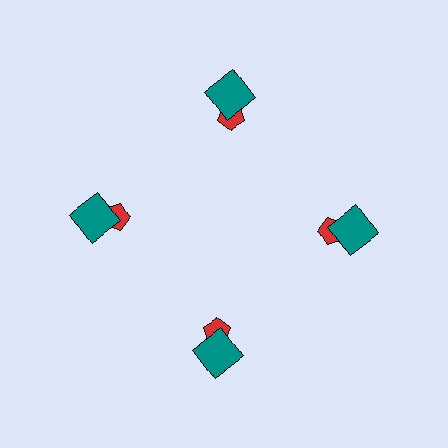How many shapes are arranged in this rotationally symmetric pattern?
There are 8 shapes, arranged in 4 groups of 2.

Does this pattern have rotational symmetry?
Yes, this pattern has 4-fold rotational symmetry. It looks the same after rotating 90 degrees around the center.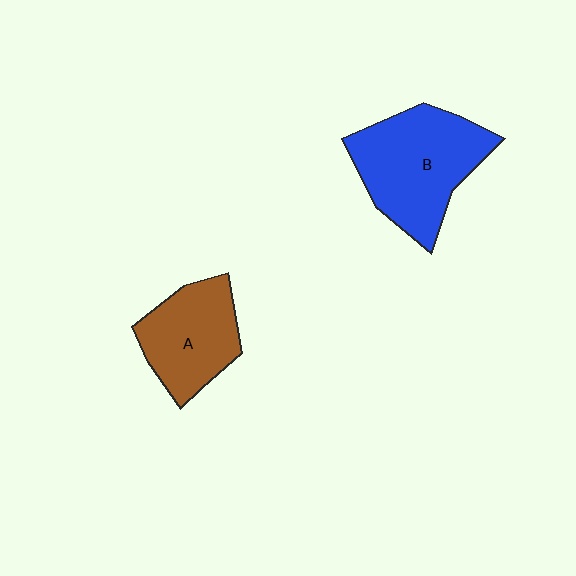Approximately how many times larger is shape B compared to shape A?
Approximately 1.4 times.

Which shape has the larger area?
Shape B (blue).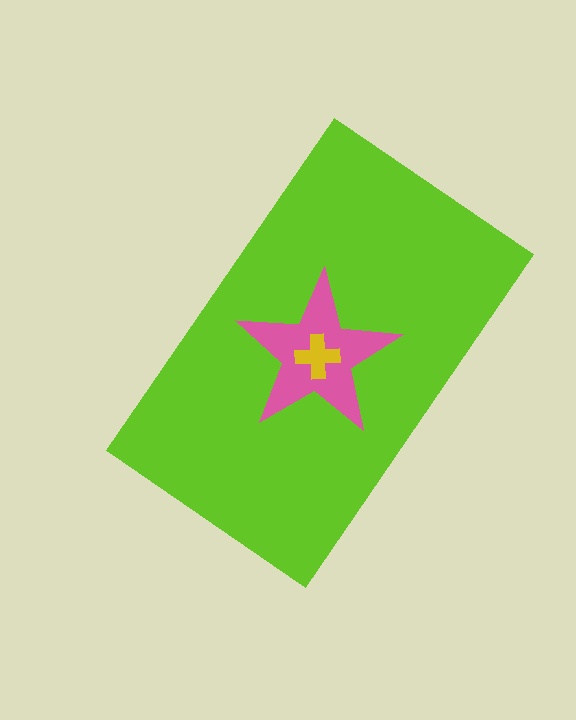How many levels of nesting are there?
3.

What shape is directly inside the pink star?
The yellow cross.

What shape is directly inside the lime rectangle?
The pink star.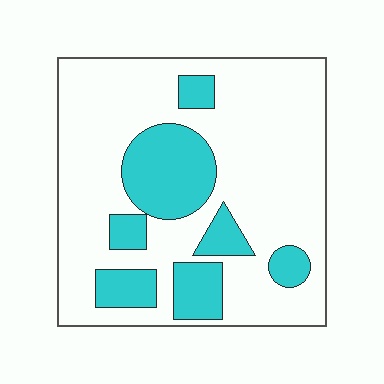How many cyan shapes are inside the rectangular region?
7.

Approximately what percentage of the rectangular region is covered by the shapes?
Approximately 25%.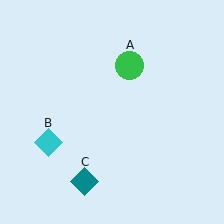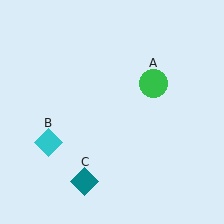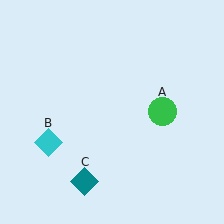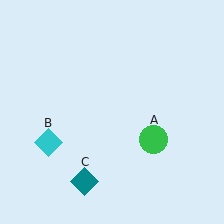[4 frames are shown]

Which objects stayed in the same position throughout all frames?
Cyan diamond (object B) and teal diamond (object C) remained stationary.